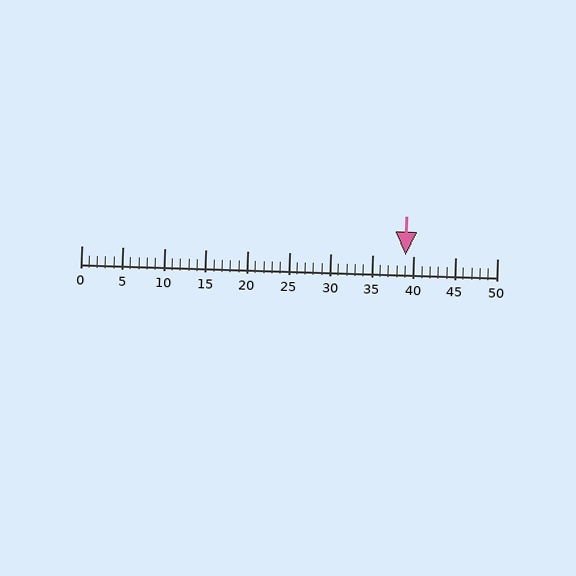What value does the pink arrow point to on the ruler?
The pink arrow points to approximately 39.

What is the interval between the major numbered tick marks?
The major tick marks are spaced 5 units apart.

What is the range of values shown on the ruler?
The ruler shows values from 0 to 50.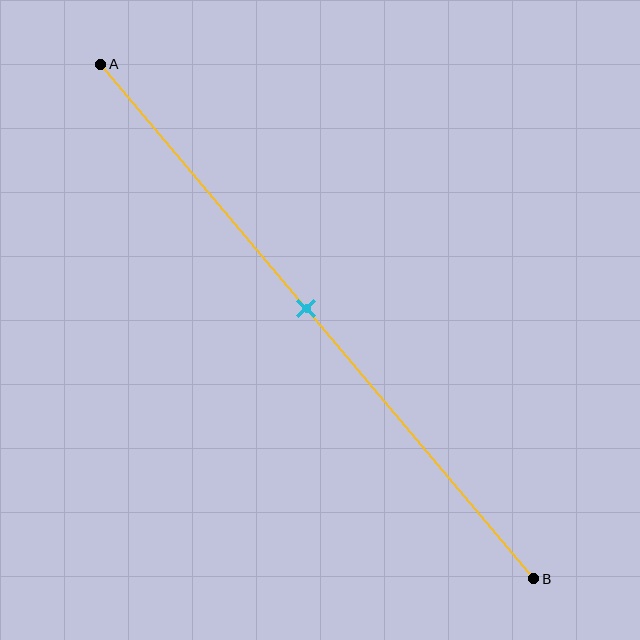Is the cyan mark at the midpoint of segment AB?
Yes, the mark is approximately at the midpoint.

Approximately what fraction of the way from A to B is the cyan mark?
The cyan mark is approximately 45% of the way from A to B.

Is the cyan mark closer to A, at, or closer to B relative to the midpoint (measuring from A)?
The cyan mark is approximately at the midpoint of segment AB.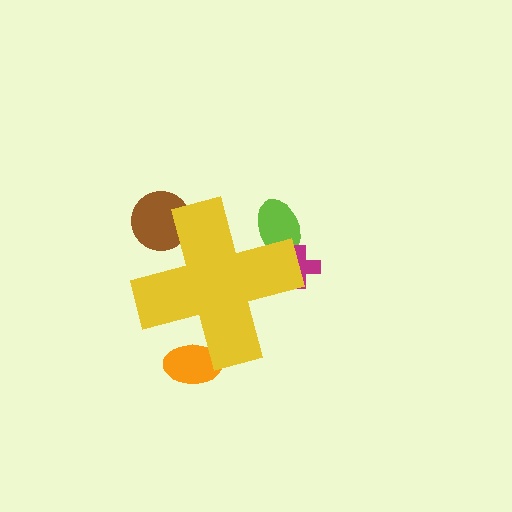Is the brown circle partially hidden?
Yes, the brown circle is partially hidden behind the yellow cross.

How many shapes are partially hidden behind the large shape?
4 shapes are partially hidden.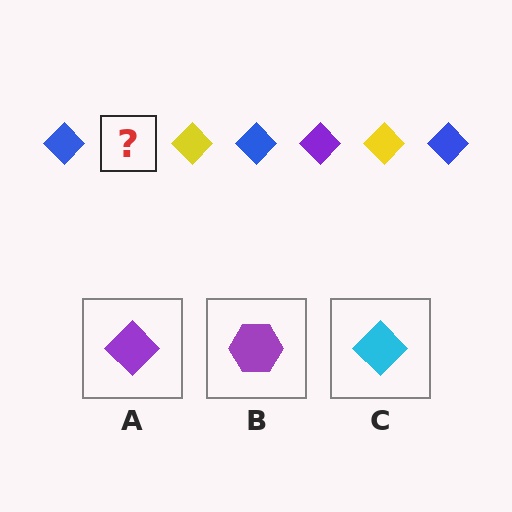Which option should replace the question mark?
Option A.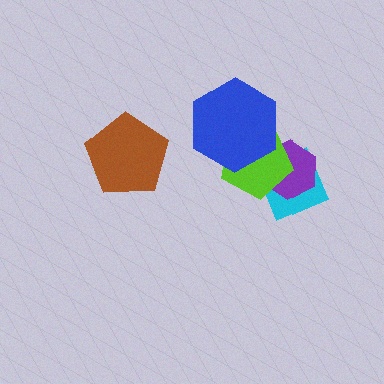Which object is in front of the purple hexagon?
The lime pentagon is in front of the purple hexagon.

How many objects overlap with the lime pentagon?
3 objects overlap with the lime pentagon.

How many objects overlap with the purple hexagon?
2 objects overlap with the purple hexagon.